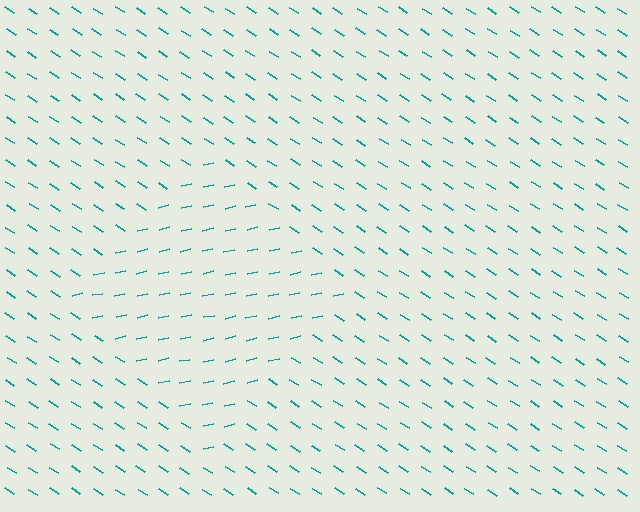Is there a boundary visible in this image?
Yes, there is a texture boundary formed by a change in line orientation.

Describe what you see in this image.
The image is filled with small teal line segments. A diamond region in the image has lines oriented differently from the surrounding lines, creating a visible texture boundary.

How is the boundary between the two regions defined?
The boundary is defined purely by a change in line orientation (approximately 45 degrees difference). All lines are the same color and thickness.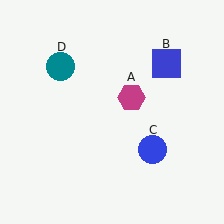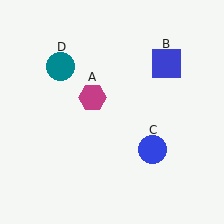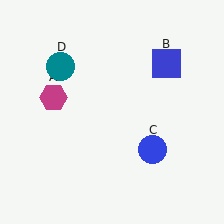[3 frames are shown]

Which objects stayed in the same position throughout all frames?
Blue square (object B) and blue circle (object C) and teal circle (object D) remained stationary.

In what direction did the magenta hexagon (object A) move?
The magenta hexagon (object A) moved left.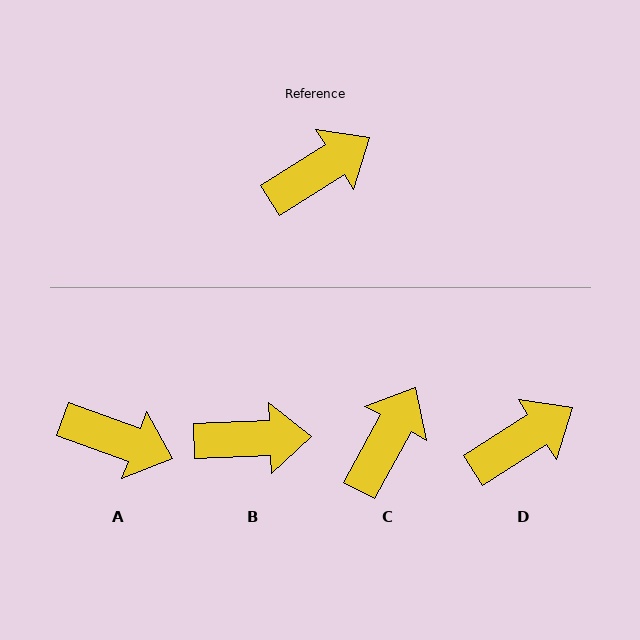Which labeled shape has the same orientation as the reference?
D.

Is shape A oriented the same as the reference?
No, it is off by about 52 degrees.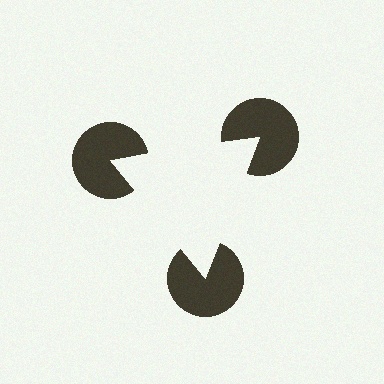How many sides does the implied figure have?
3 sides.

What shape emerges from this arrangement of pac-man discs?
An illusory triangle — its edges are inferred from the aligned wedge cuts in the pac-man discs, not physically drawn.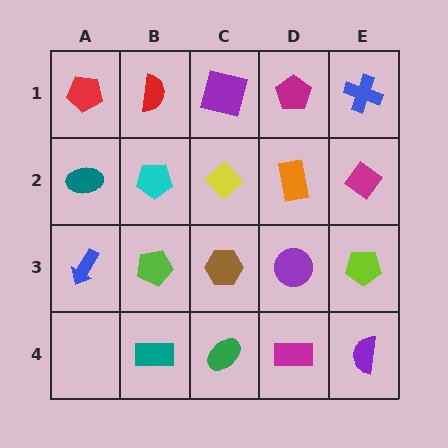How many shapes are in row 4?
4 shapes.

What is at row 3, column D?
A purple circle.